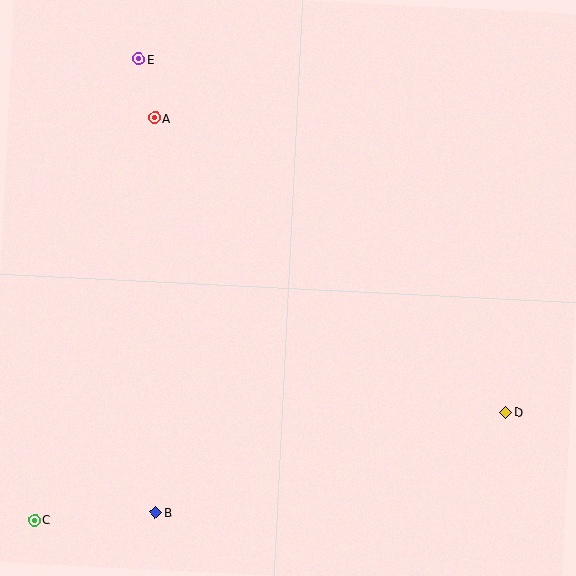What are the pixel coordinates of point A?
Point A is at (154, 118).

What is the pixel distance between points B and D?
The distance between B and D is 364 pixels.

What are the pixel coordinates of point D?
Point D is at (506, 412).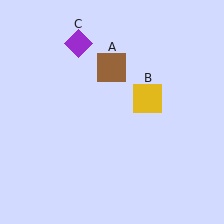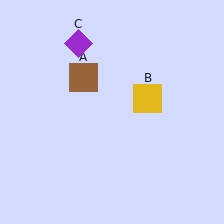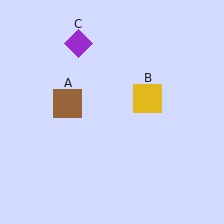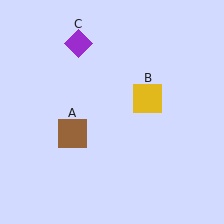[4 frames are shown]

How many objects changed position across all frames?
1 object changed position: brown square (object A).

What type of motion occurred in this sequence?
The brown square (object A) rotated counterclockwise around the center of the scene.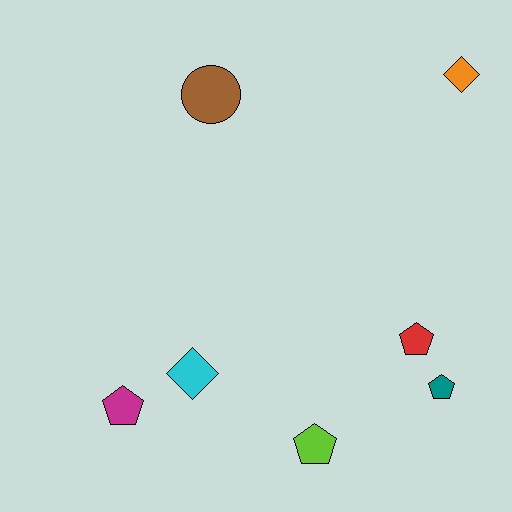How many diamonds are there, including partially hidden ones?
There are 2 diamonds.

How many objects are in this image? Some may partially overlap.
There are 7 objects.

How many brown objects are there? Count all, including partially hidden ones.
There is 1 brown object.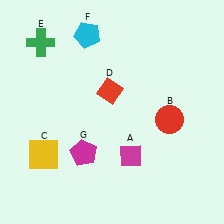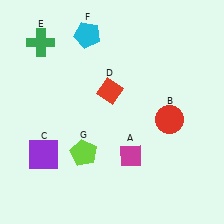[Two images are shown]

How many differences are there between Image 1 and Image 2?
There are 2 differences between the two images.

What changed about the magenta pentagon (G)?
In Image 1, G is magenta. In Image 2, it changed to lime.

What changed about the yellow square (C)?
In Image 1, C is yellow. In Image 2, it changed to purple.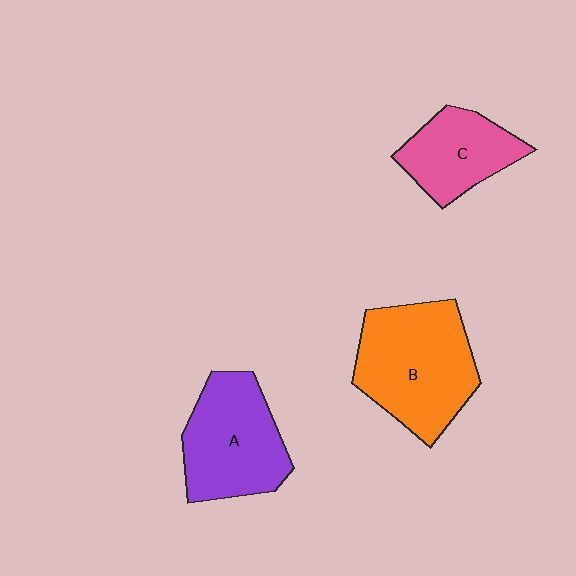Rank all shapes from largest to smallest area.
From largest to smallest: B (orange), A (purple), C (pink).